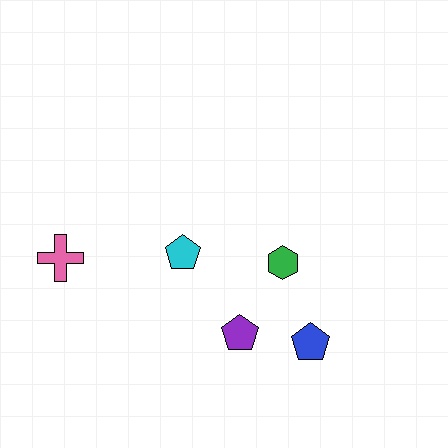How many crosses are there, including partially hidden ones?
There is 1 cross.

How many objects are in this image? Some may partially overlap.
There are 5 objects.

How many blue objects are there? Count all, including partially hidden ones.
There is 1 blue object.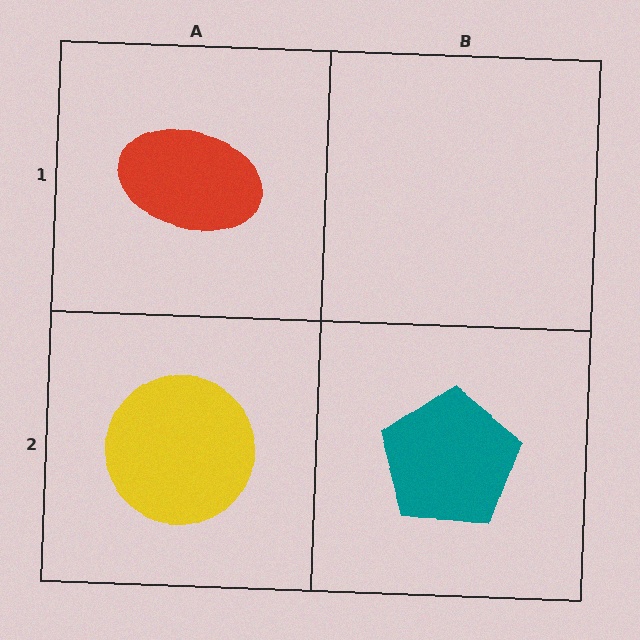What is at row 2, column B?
A teal pentagon.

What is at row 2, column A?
A yellow circle.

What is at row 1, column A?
A red ellipse.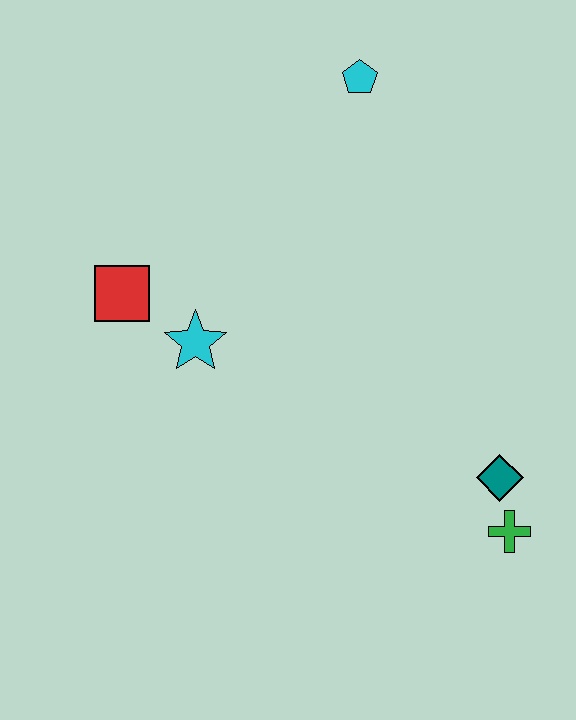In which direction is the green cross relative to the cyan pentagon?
The green cross is below the cyan pentagon.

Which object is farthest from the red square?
The green cross is farthest from the red square.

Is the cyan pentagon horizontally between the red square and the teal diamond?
Yes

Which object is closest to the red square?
The cyan star is closest to the red square.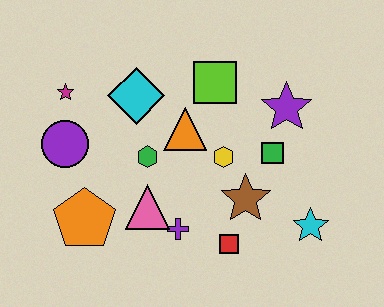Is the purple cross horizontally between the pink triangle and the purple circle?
No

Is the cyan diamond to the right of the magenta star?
Yes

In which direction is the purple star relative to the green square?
The purple star is above the green square.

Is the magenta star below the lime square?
Yes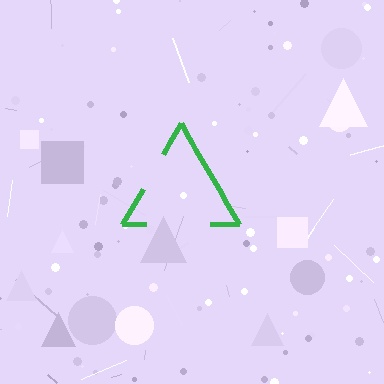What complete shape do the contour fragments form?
The contour fragments form a triangle.